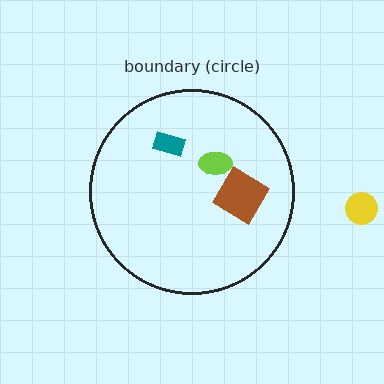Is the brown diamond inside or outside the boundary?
Inside.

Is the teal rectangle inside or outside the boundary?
Inside.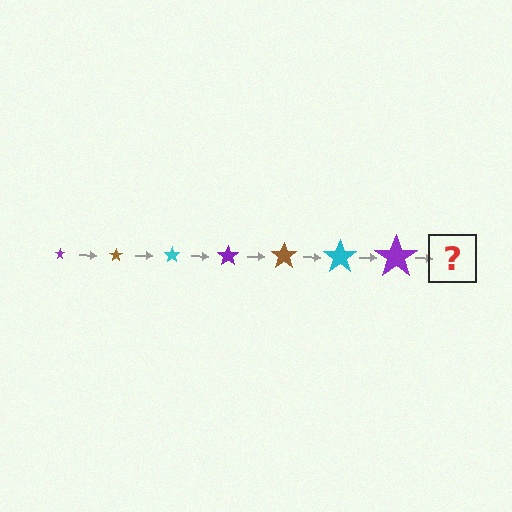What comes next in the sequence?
The next element should be a brown star, larger than the previous one.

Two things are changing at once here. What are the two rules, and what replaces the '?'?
The two rules are that the star grows larger each step and the color cycles through purple, brown, and cyan. The '?' should be a brown star, larger than the previous one.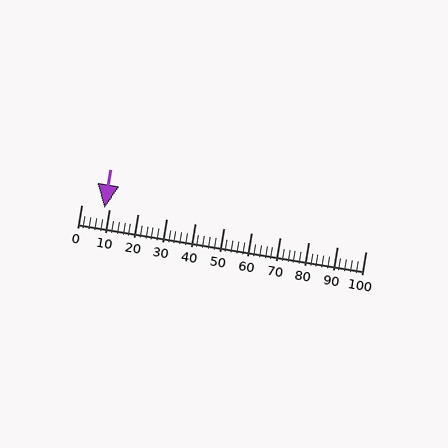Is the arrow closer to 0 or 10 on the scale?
The arrow is closer to 10.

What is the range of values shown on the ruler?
The ruler shows values from 0 to 100.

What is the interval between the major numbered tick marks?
The major tick marks are spaced 10 units apart.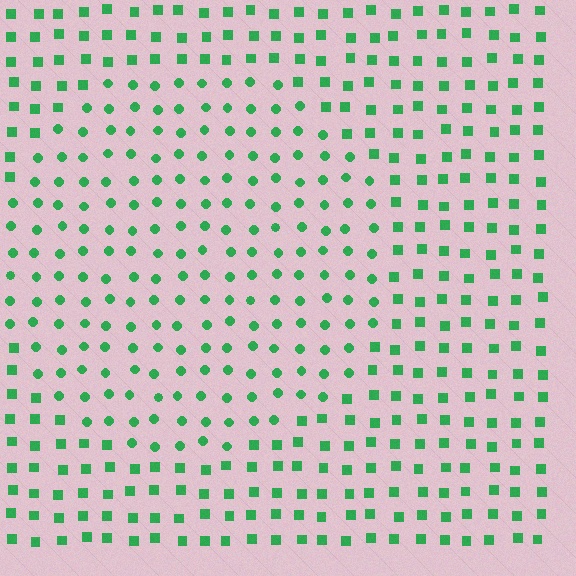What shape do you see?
I see a circle.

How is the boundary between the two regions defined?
The boundary is defined by a change in element shape: circles inside vs. squares outside. All elements share the same color and spacing.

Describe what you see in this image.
The image is filled with small green elements arranged in a uniform grid. A circle-shaped region contains circles, while the surrounding area contains squares. The boundary is defined purely by the change in element shape.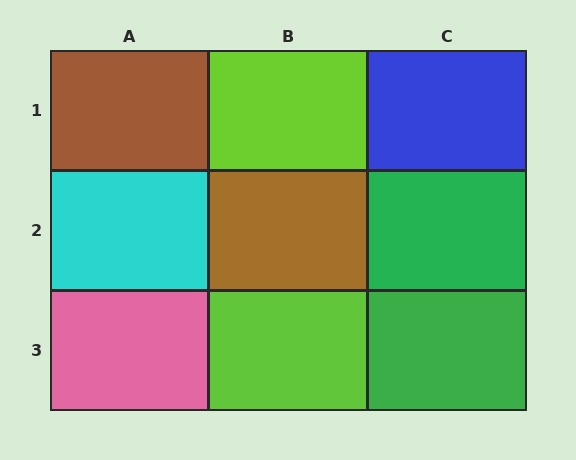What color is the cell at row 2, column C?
Green.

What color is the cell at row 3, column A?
Pink.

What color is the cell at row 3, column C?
Green.